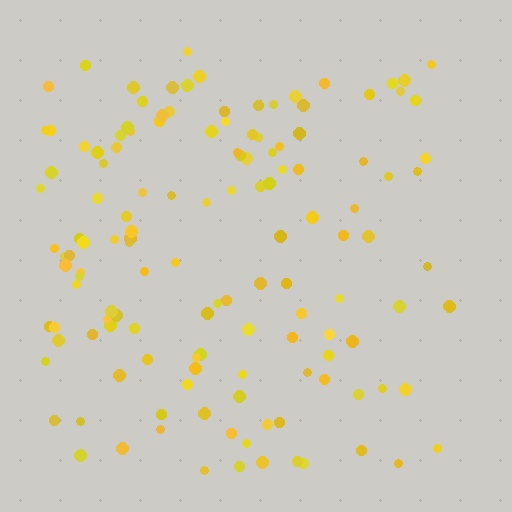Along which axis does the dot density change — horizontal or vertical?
Horizontal.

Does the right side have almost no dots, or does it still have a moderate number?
Still a moderate number, just noticeably fewer than the left.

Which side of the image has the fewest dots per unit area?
The right.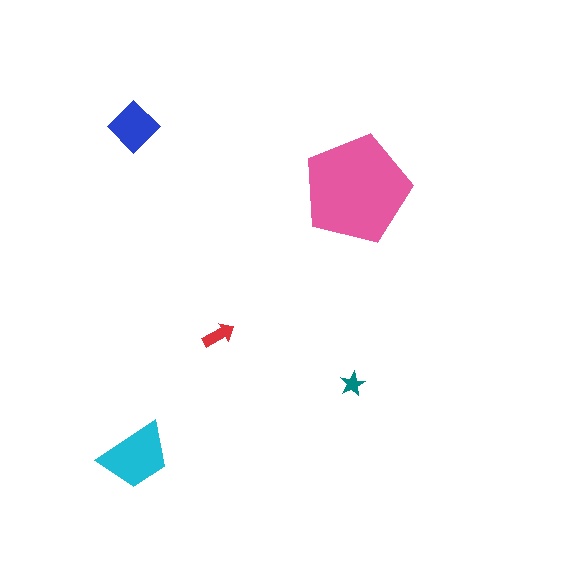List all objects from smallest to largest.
The teal star, the red arrow, the blue diamond, the cyan trapezoid, the pink pentagon.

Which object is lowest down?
The cyan trapezoid is bottommost.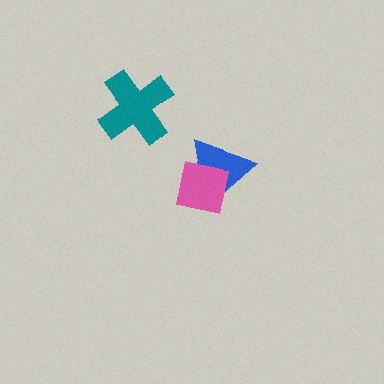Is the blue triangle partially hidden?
Yes, it is partially covered by another shape.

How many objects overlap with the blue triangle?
1 object overlaps with the blue triangle.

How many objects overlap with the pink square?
1 object overlaps with the pink square.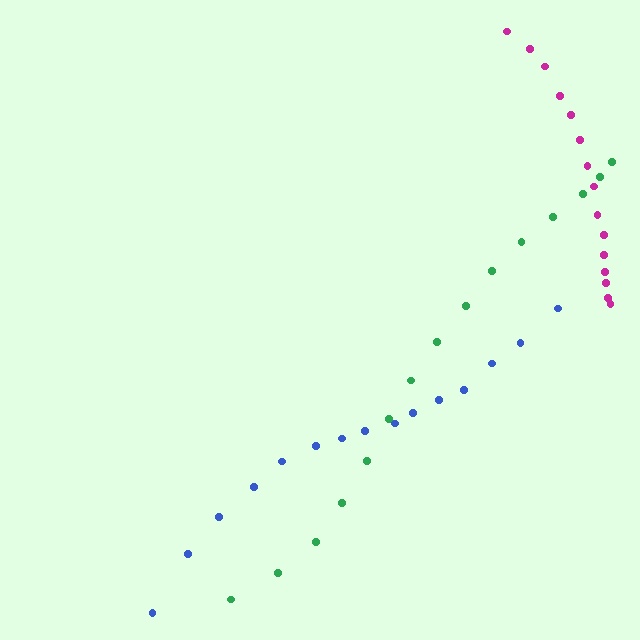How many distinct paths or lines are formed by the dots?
There are 3 distinct paths.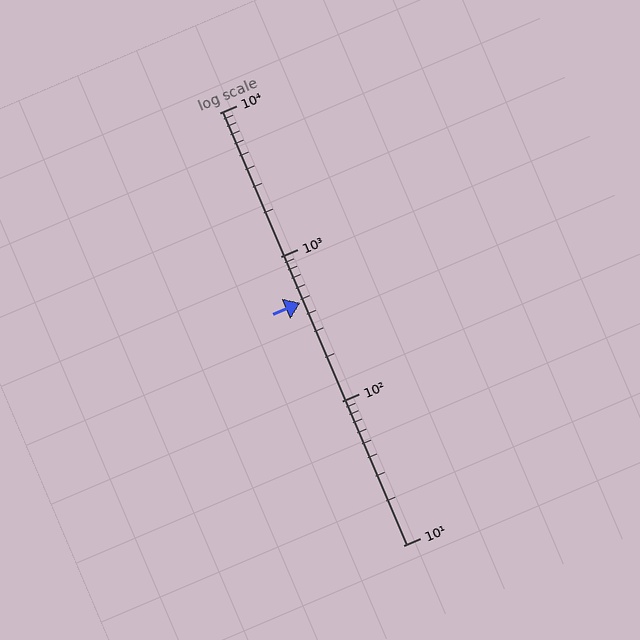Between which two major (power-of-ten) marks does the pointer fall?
The pointer is between 100 and 1000.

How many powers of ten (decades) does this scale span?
The scale spans 3 decades, from 10 to 10000.